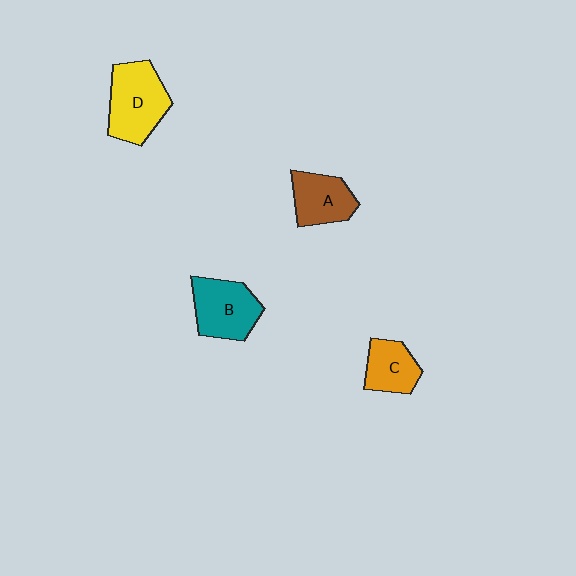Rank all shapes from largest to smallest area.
From largest to smallest: D (yellow), B (teal), A (brown), C (orange).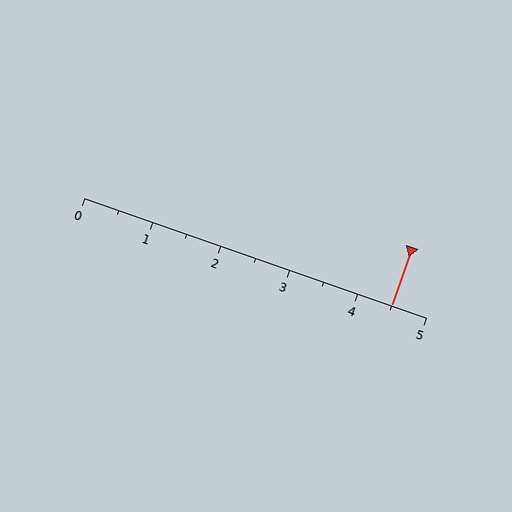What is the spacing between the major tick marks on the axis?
The major ticks are spaced 1 apart.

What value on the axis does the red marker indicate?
The marker indicates approximately 4.5.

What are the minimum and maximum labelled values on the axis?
The axis runs from 0 to 5.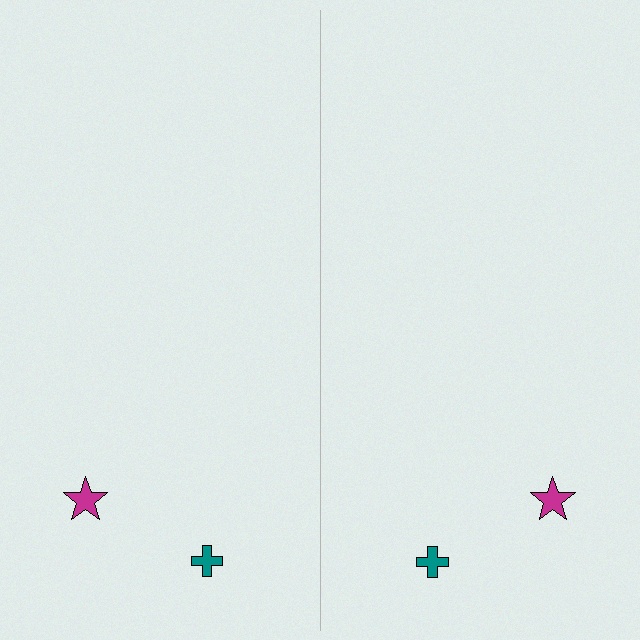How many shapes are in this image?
There are 4 shapes in this image.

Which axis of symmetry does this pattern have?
The pattern has a vertical axis of symmetry running through the center of the image.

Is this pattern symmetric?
Yes, this pattern has bilateral (reflection) symmetry.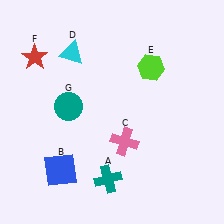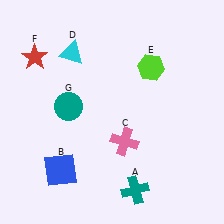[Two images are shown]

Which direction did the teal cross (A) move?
The teal cross (A) moved right.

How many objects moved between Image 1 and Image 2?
1 object moved between the two images.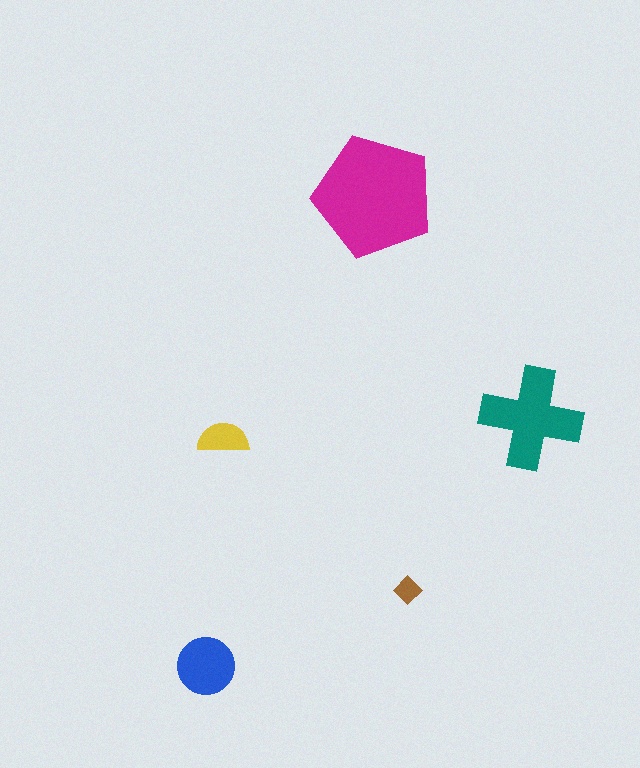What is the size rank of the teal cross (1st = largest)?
2nd.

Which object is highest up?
The magenta pentagon is topmost.